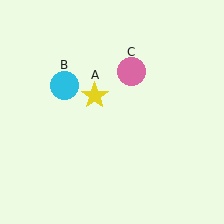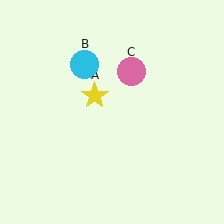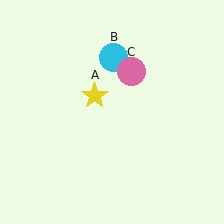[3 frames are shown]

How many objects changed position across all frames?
1 object changed position: cyan circle (object B).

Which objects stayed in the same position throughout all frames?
Yellow star (object A) and pink circle (object C) remained stationary.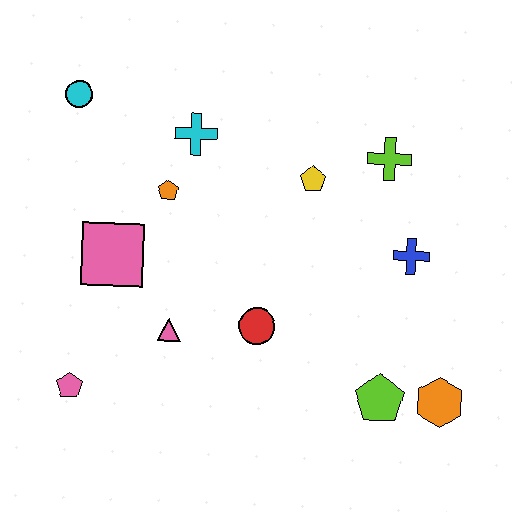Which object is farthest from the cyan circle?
The orange hexagon is farthest from the cyan circle.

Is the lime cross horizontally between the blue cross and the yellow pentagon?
Yes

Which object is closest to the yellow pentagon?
The lime cross is closest to the yellow pentagon.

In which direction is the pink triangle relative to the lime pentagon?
The pink triangle is to the left of the lime pentagon.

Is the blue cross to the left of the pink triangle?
No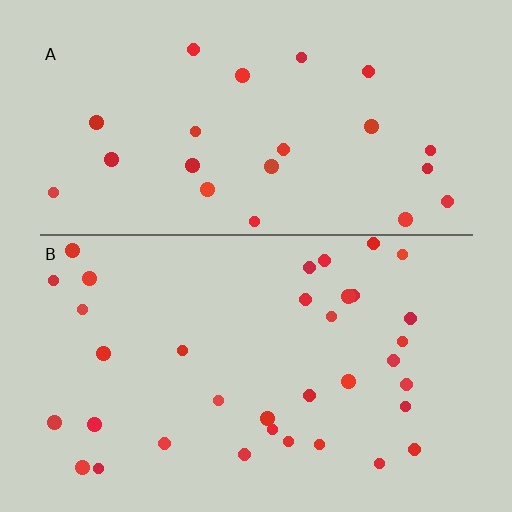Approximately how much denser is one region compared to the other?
Approximately 1.5× — region B over region A.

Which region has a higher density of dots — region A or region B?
B (the bottom).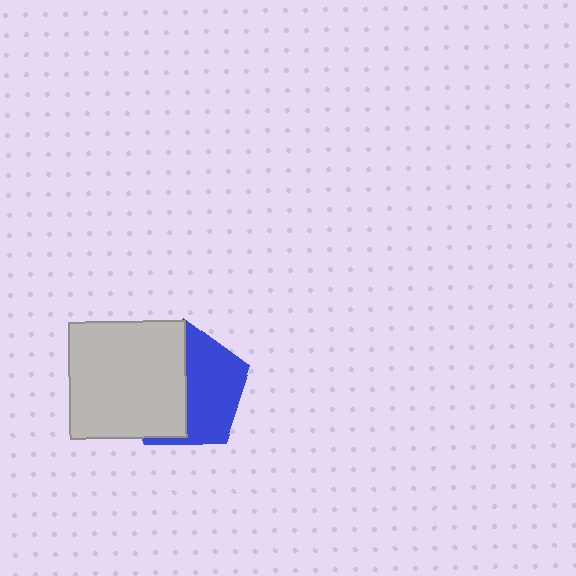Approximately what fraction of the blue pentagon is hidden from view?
Roughly 50% of the blue pentagon is hidden behind the light gray square.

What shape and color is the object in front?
The object in front is a light gray square.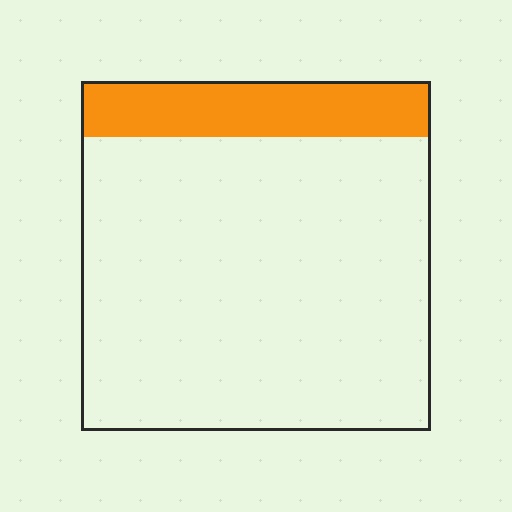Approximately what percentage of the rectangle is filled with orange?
Approximately 15%.